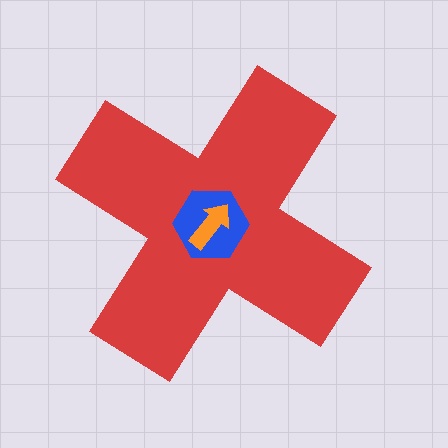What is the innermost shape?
The orange arrow.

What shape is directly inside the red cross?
The blue hexagon.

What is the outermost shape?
The red cross.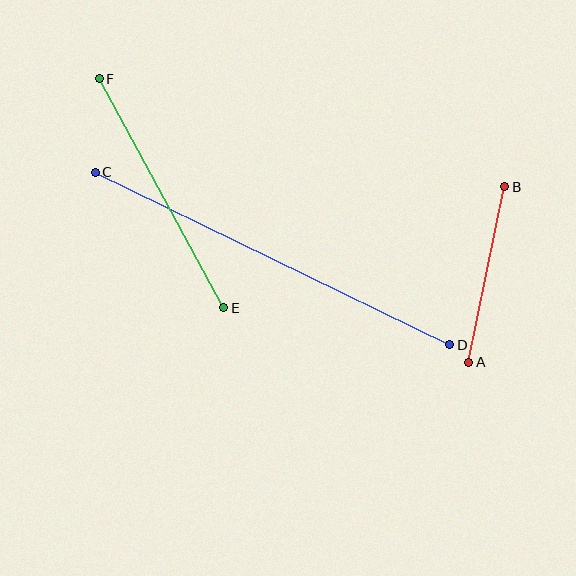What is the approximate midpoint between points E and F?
The midpoint is at approximately (161, 193) pixels.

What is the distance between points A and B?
The distance is approximately 179 pixels.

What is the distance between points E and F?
The distance is approximately 261 pixels.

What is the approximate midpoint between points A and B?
The midpoint is at approximately (487, 275) pixels.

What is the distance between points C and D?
The distance is approximately 394 pixels.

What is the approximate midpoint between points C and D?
The midpoint is at approximately (273, 259) pixels.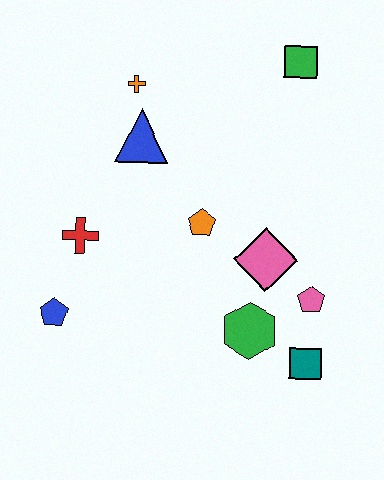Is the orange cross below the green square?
Yes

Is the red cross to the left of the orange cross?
Yes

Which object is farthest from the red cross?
The green square is farthest from the red cross.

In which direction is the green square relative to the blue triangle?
The green square is to the right of the blue triangle.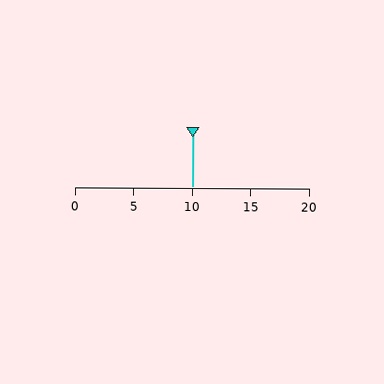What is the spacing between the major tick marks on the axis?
The major ticks are spaced 5 apart.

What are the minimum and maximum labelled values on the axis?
The axis runs from 0 to 20.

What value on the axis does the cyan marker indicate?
The marker indicates approximately 10.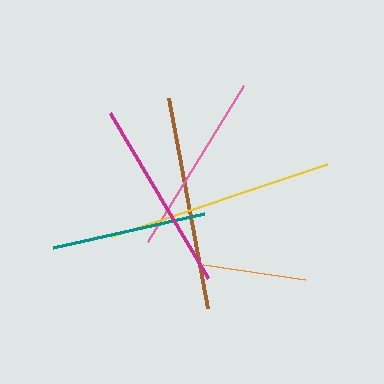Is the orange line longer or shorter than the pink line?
The pink line is longer than the orange line.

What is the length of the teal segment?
The teal segment is approximately 155 pixels long.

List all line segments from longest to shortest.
From longest to shortest: yellow, brown, magenta, pink, teal, orange.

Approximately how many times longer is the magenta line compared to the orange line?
The magenta line is approximately 1.9 times the length of the orange line.